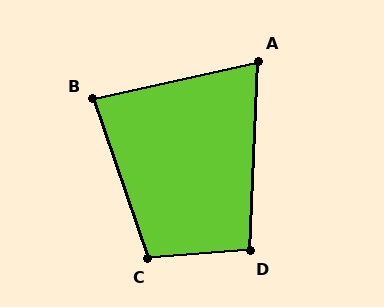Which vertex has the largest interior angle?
C, at approximately 105 degrees.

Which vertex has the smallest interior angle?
A, at approximately 75 degrees.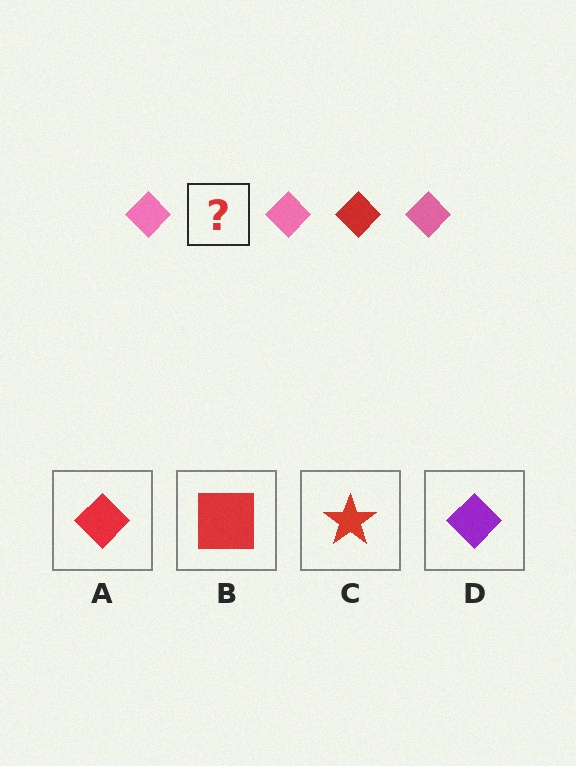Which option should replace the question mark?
Option A.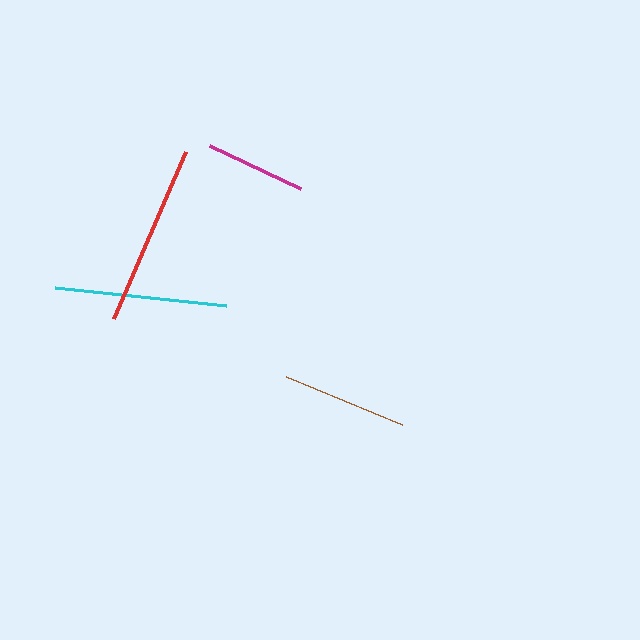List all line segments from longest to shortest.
From longest to shortest: red, cyan, brown, magenta.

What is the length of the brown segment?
The brown segment is approximately 126 pixels long.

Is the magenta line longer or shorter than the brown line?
The brown line is longer than the magenta line.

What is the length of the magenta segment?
The magenta segment is approximately 101 pixels long.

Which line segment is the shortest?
The magenta line is the shortest at approximately 101 pixels.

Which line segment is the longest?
The red line is the longest at approximately 182 pixels.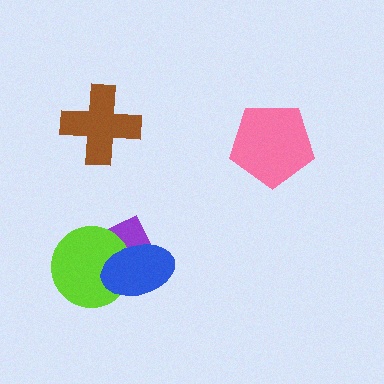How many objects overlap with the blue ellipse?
2 objects overlap with the blue ellipse.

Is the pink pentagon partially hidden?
No, no other shape covers it.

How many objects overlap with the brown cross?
0 objects overlap with the brown cross.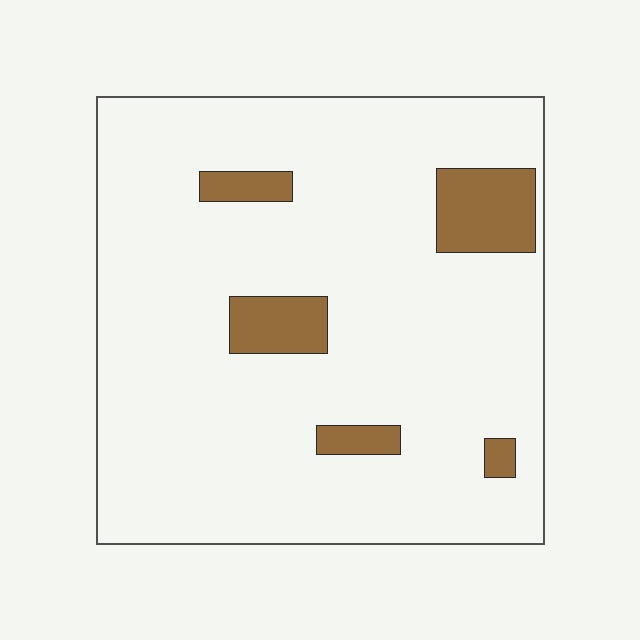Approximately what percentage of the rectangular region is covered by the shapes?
Approximately 10%.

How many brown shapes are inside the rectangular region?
5.